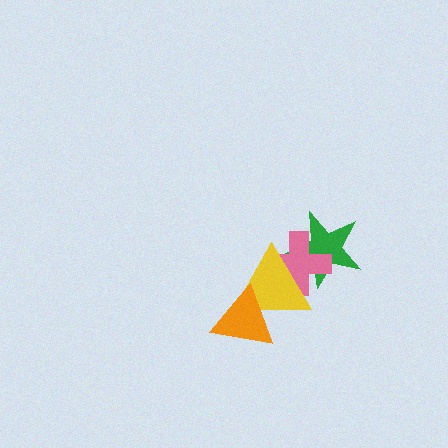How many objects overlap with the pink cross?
2 objects overlap with the pink cross.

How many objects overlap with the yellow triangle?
3 objects overlap with the yellow triangle.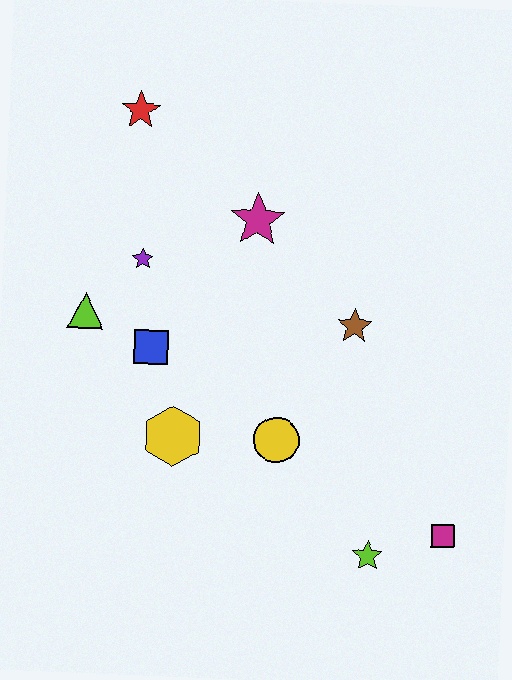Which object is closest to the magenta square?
The lime star is closest to the magenta square.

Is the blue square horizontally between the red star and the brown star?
Yes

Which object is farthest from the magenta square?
The red star is farthest from the magenta square.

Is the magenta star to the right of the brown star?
No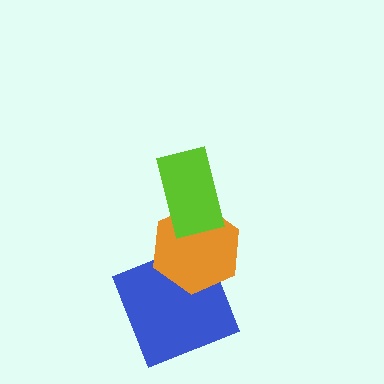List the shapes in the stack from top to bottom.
From top to bottom: the lime rectangle, the orange hexagon, the blue square.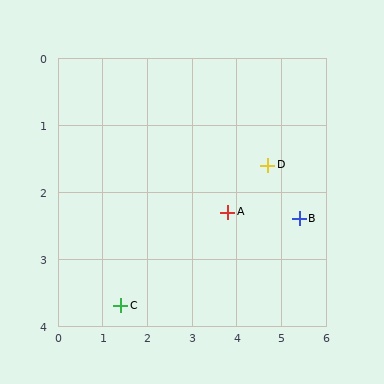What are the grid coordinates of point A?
Point A is at approximately (3.8, 2.3).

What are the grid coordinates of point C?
Point C is at approximately (1.4, 3.7).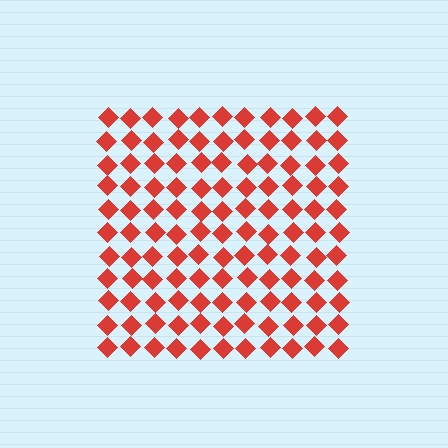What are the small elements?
The small elements are diamonds.